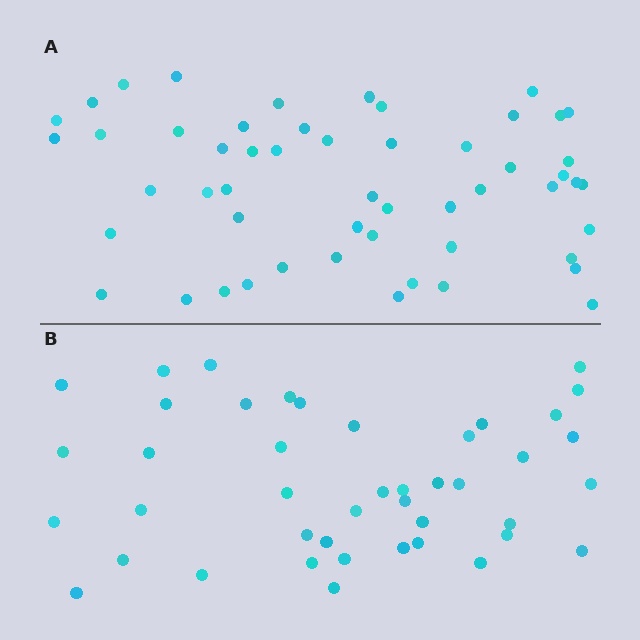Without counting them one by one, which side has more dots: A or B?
Region A (the top region) has more dots.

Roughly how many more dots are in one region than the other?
Region A has roughly 10 or so more dots than region B.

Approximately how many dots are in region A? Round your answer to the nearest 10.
About 50 dots. (The exact count is 53, which rounds to 50.)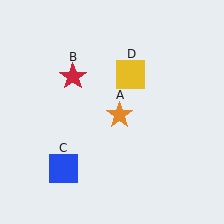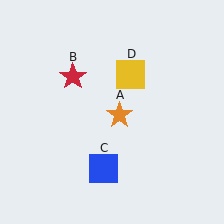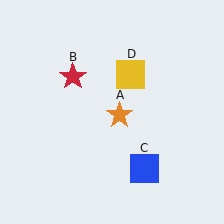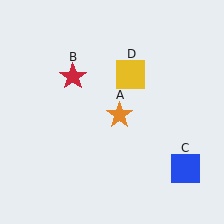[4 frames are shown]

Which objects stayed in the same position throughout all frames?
Orange star (object A) and red star (object B) and yellow square (object D) remained stationary.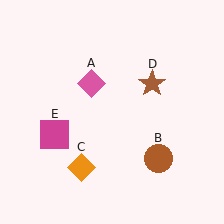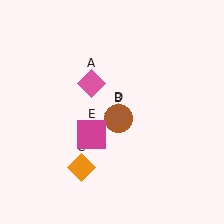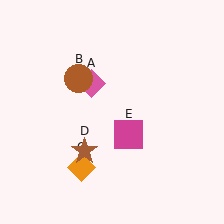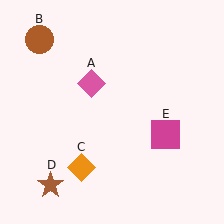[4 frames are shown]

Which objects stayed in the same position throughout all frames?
Pink diamond (object A) and orange diamond (object C) remained stationary.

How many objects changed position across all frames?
3 objects changed position: brown circle (object B), brown star (object D), magenta square (object E).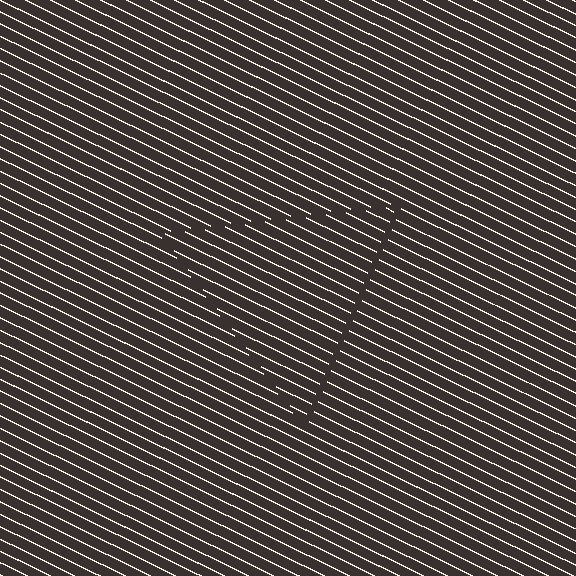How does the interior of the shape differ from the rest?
The interior of the shape contains the same grating, shifted by half a period — the contour is defined by the phase discontinuity where line-ends from the inner and outer gratings abut.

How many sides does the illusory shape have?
3 sides — the line-ends trace a triangle.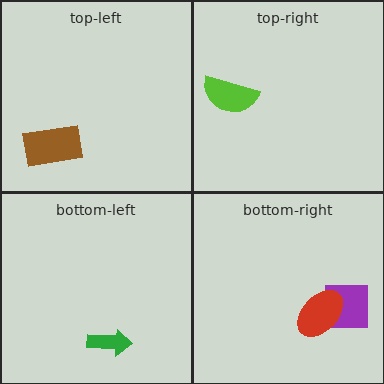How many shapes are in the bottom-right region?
2.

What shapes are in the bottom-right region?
The purple square, the red ellipse.